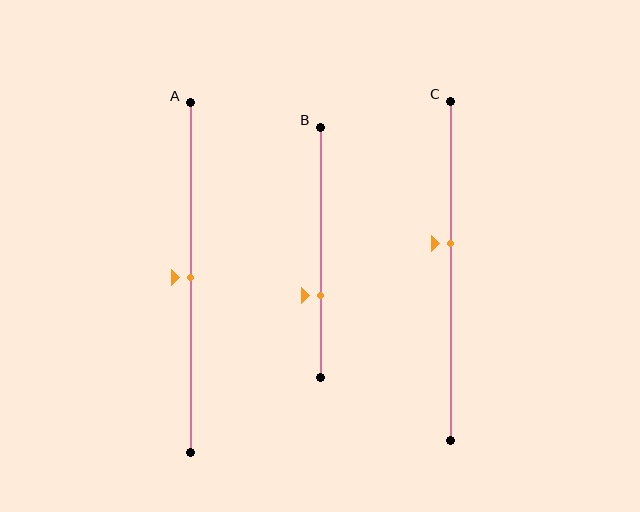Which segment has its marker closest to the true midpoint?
Segment A has its marker closest to the true midpoint.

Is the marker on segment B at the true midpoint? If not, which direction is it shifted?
No, the marker on segment B is shifted downward by about 17% of the segment length.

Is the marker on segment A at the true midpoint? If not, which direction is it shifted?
Yes, the marker on segment A is at the true midpoint.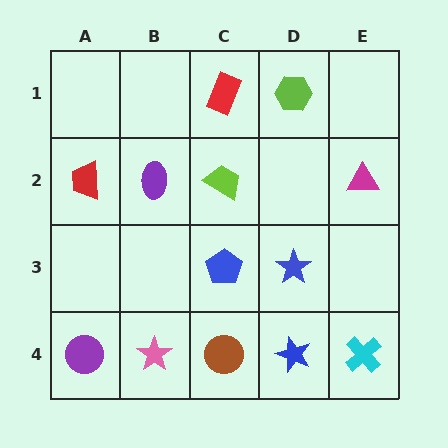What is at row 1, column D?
A lime hexagon.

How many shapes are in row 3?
2 shapes.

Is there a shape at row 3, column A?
No, that cell is empty.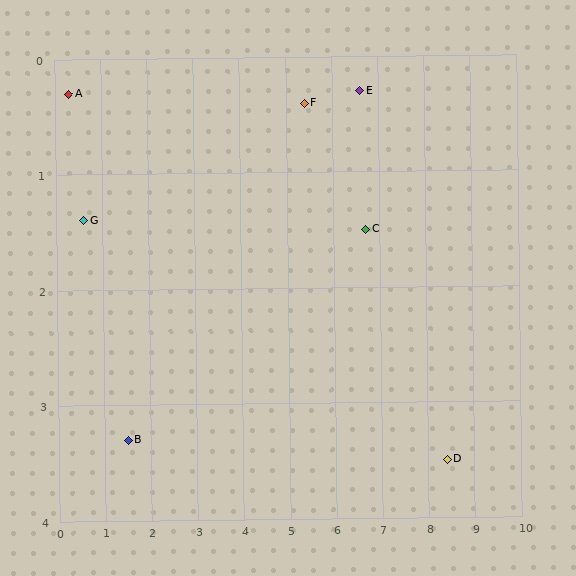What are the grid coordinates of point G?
Point G is at approximately (0.6, 1.4).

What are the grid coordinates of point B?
Point B is at approximately (1.5, 3.3).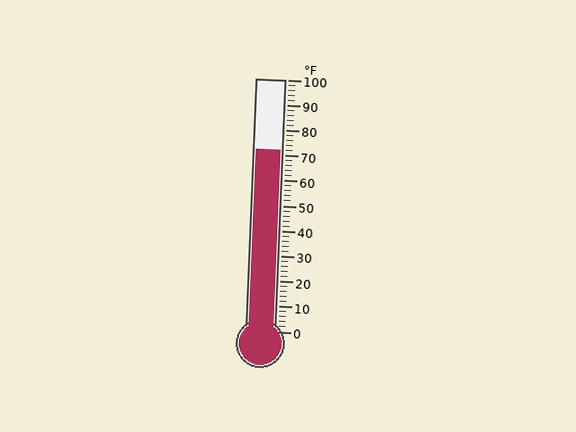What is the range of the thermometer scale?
The thermometer scale ranges from 0°F to 100°F.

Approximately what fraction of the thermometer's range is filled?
The thermometer is filled to approximately 70% of its range.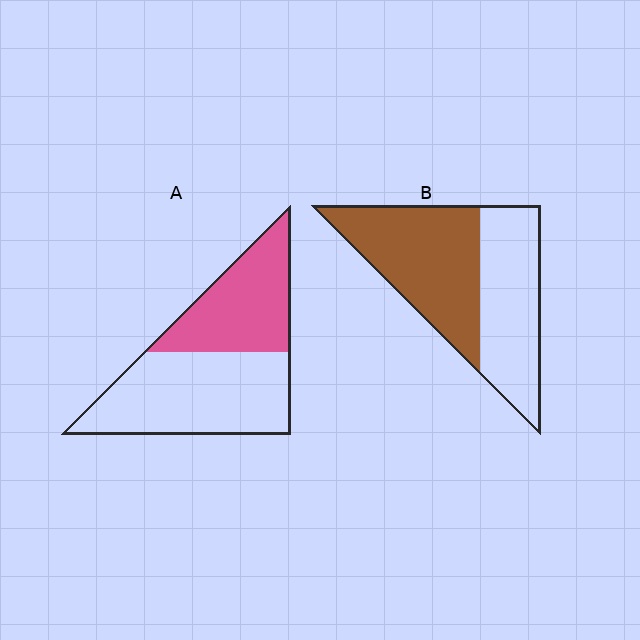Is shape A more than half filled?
No.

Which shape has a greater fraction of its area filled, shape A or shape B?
Shape B.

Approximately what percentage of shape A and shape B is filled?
A is approximately 40% and B is approximately 55%.